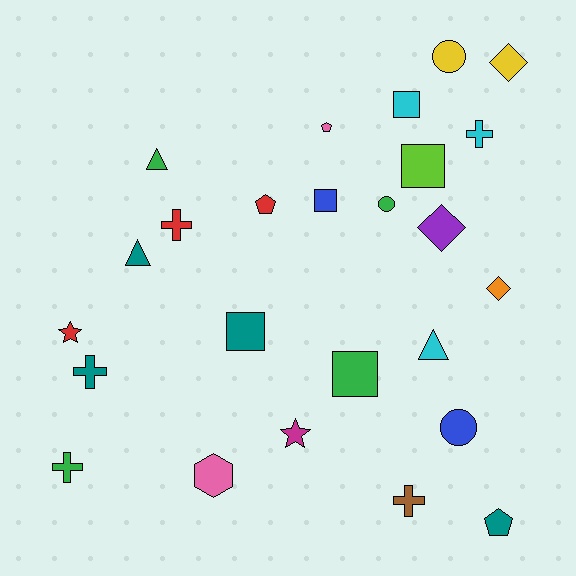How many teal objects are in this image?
There are 4 teal objects.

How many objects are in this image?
There are 25 objects.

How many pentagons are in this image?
There are 3 pentagons.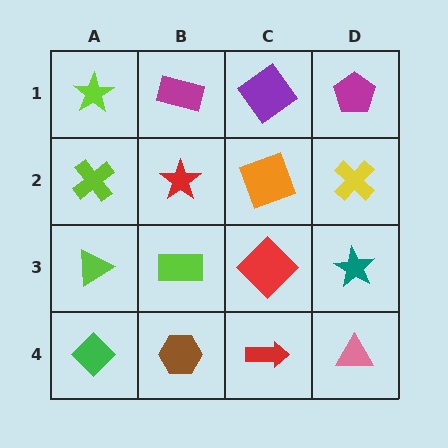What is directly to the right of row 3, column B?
A red diamond.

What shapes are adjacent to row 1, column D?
A yellow cross (row 2, column D), a purple diamond (row 1, column C).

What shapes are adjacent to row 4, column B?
A lime rectangle (row 3, column B), a green diamond (row 4, column A), a red arrow (row 4, column C).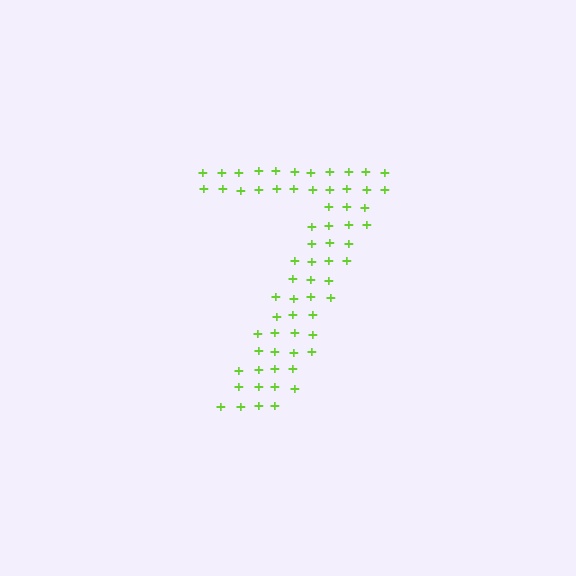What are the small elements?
The small elements are plus signs.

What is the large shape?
The large shape is the digit 7.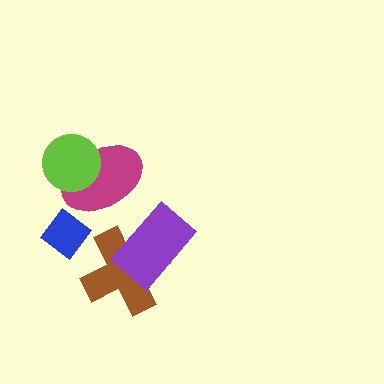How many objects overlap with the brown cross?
1 object overlaps with the brown cross.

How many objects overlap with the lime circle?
1 object overlaps with the lime circle.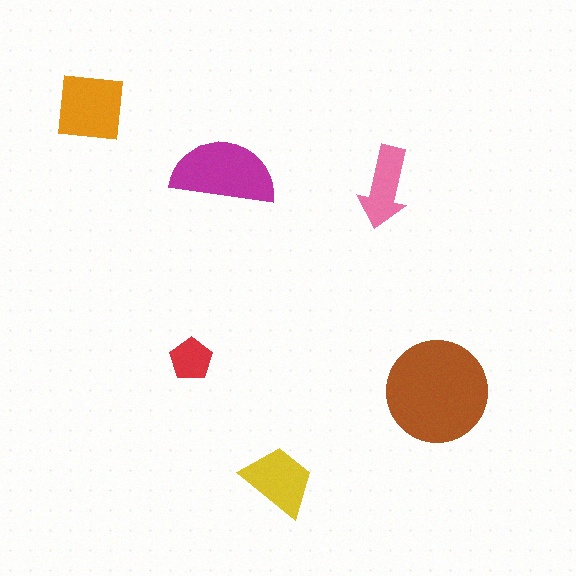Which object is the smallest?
The red pentagon.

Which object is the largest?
The brown circle.